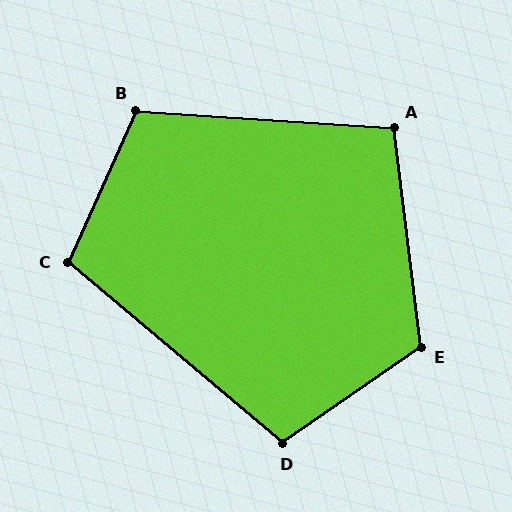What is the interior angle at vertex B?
Approximately 110 degrees (obtuse).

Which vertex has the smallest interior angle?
A, at approximately 101 degrees.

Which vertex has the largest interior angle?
E, at approximately 118 degrees.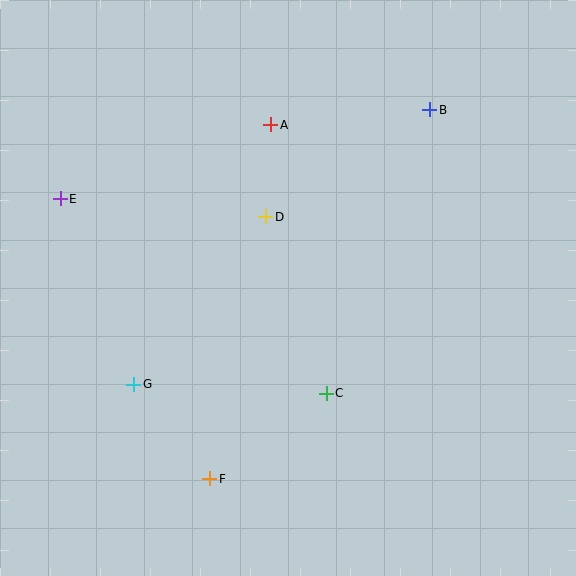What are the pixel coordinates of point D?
Point D is at (266, 217).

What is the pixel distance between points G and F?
The distance between G and F is 121 pixels.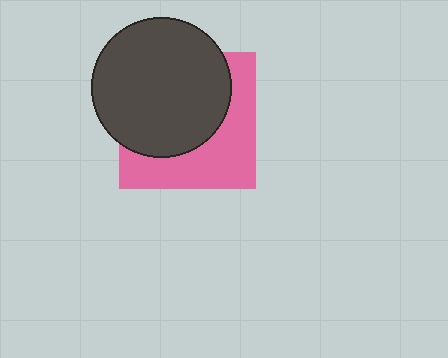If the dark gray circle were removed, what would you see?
You would see the complete pink square.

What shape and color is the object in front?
The object in front is a dark gray circle.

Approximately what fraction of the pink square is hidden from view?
Roughly 57% of the pink square is hidden behind the dark gray circle.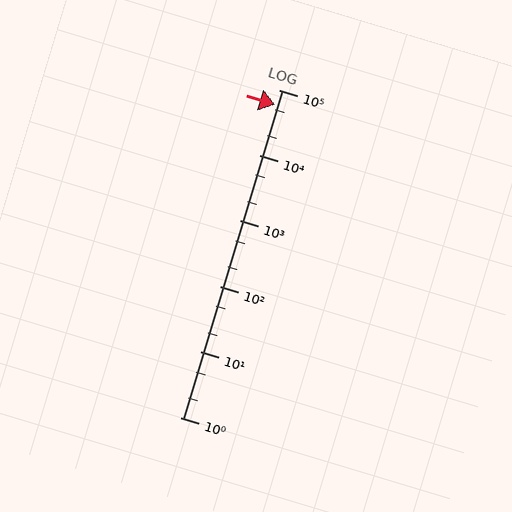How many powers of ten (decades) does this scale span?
The scale spans 5 decades, from 1 to 100000.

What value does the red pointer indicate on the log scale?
The pointer indicates approximately 59000.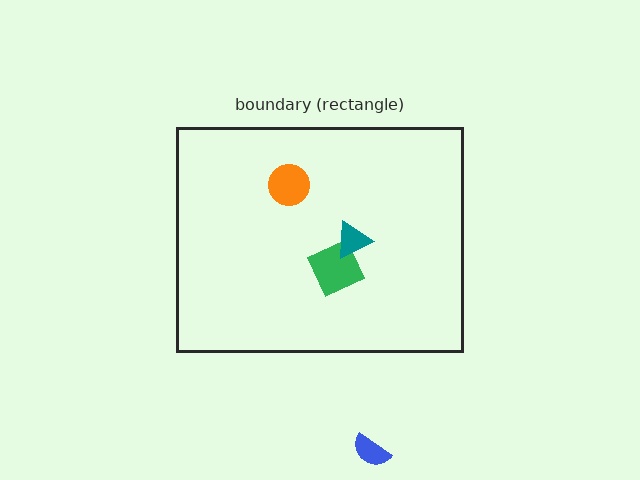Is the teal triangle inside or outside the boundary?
Inside.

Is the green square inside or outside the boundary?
Inside.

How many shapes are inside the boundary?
3 inside, 1 outside.